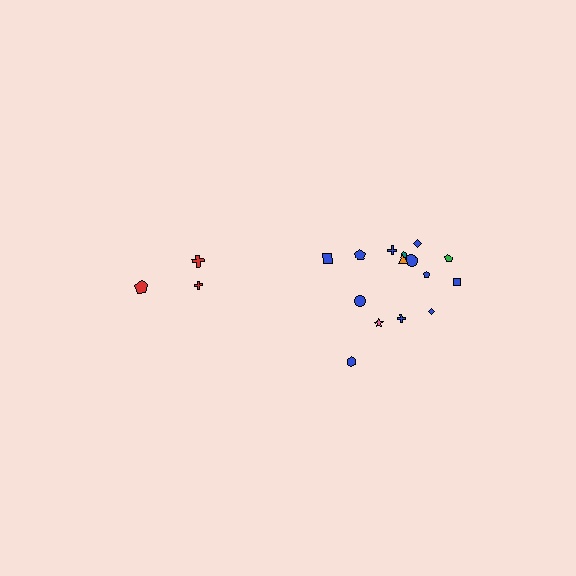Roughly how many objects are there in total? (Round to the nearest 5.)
Roughly 20 objects in total.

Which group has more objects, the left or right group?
The right group.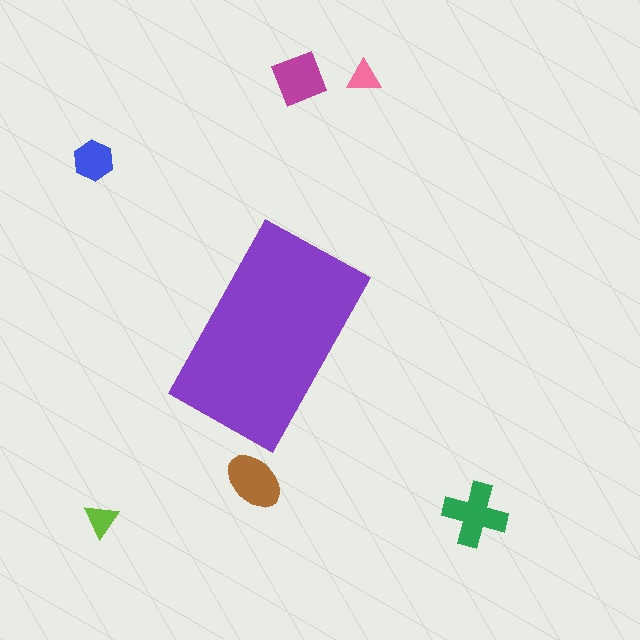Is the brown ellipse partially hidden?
No, the brown ellipse is fully visible.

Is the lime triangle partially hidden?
No, the lime triangle is fully visible.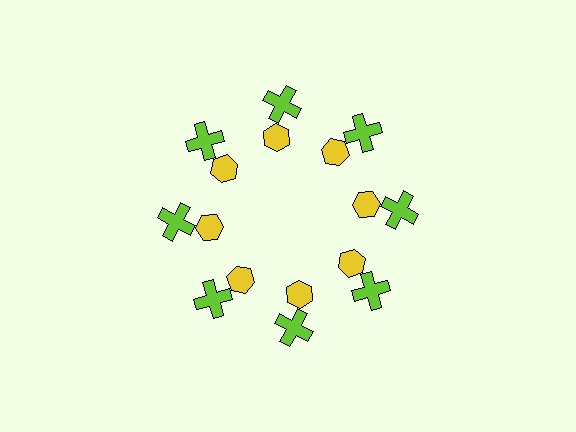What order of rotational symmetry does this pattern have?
This pattern has 8-fold rotational symmetry.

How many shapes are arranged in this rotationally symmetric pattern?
There are 16 shapes, arranged in 8 groups of 2.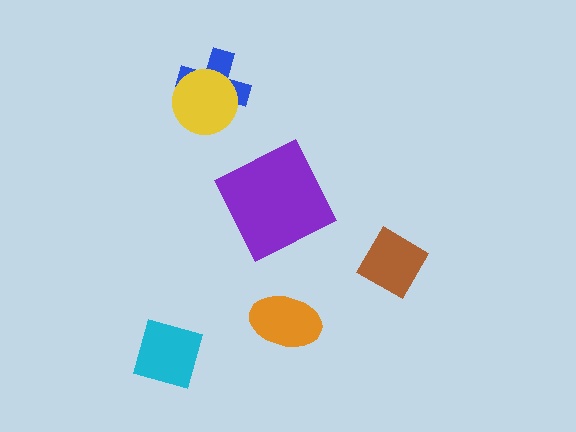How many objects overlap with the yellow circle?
1 object overlaps with the yellow circle.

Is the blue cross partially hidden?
Yes, it is partially covered by another shape.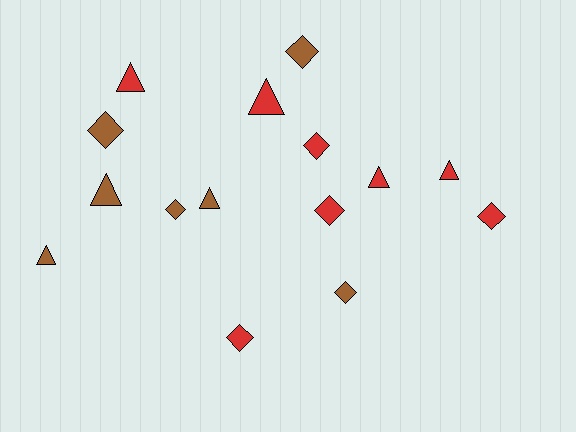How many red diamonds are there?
There are 4 red diamonds.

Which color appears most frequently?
Red, with 8 objects.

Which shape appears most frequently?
Diamond, with 8 objects.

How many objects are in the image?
There are 15 objects.